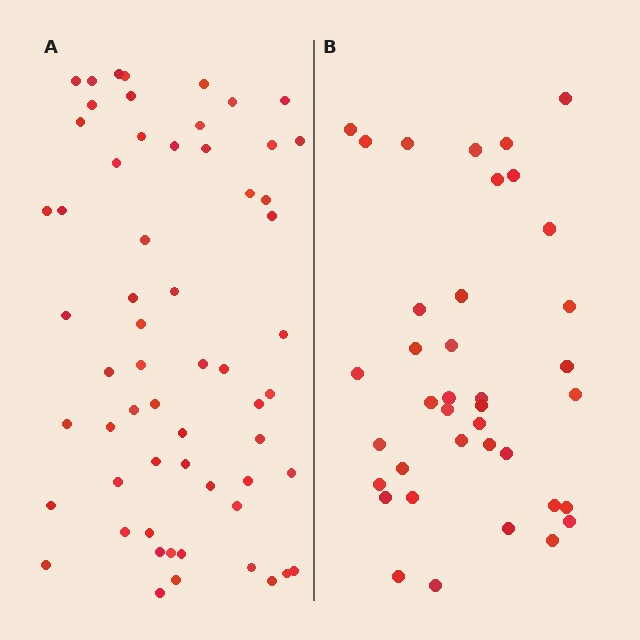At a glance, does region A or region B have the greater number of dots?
Region A (the left region) has more dots.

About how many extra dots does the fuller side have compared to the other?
Region A has approximately 20 more dots than region B.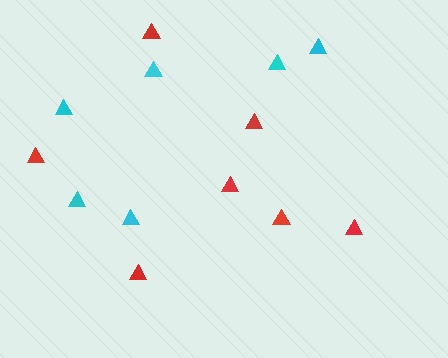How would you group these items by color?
There are 2 groups: one group of red triangles (7) and one group of cyan triangles (6).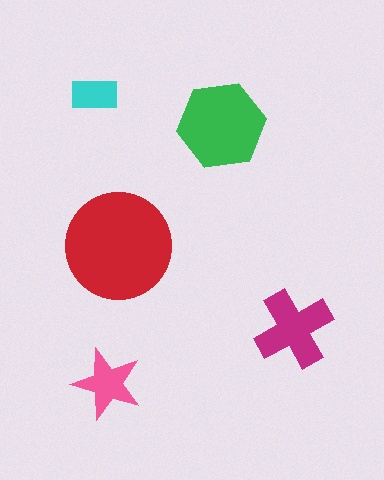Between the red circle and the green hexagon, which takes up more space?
The red circle.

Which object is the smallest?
The cyan rectangle.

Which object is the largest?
The red circle.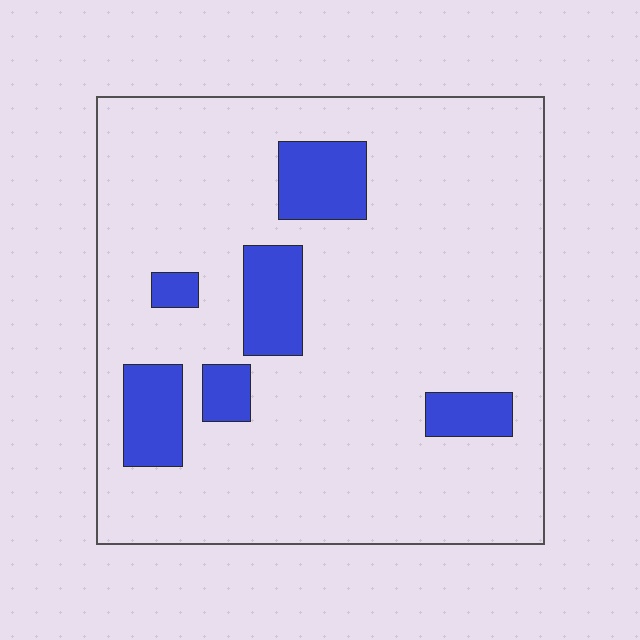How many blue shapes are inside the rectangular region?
6.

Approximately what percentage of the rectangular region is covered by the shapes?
Approximately 15%.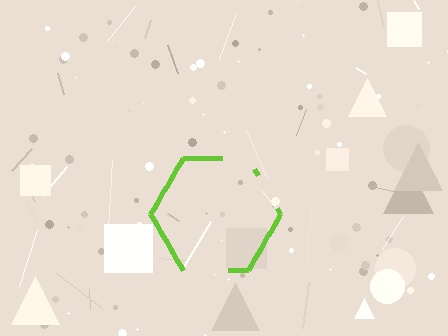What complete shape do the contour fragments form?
The contour fragments form a hexagon.